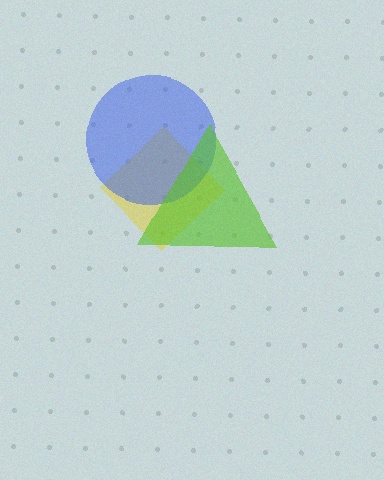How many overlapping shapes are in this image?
There are 3 overlapping shapes in the image.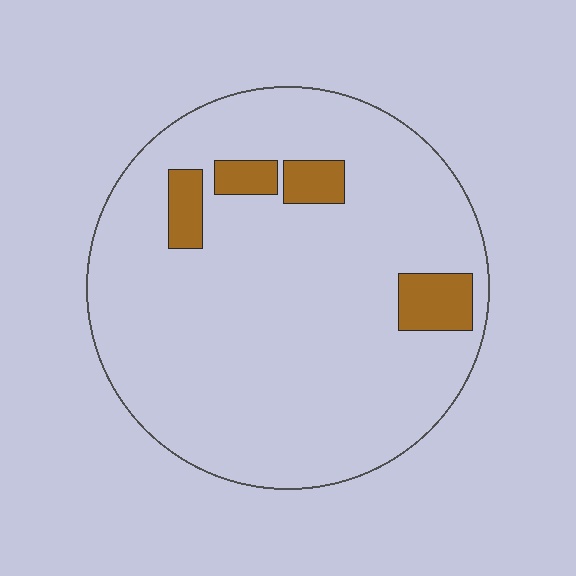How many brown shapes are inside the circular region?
4.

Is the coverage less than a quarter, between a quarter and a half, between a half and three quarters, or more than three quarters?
Less than a quarter.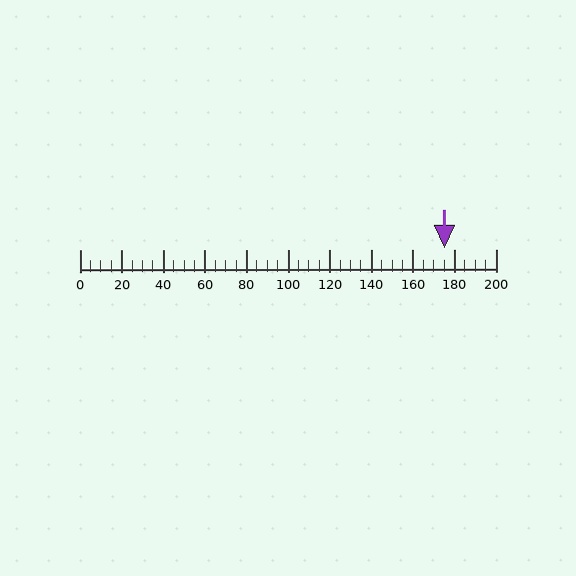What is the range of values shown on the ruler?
The ruler shows values from 0 to 200.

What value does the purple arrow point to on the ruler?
The purple arrow points to approximately 175.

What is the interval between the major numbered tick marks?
The major tick marks are spaced 20 units apart.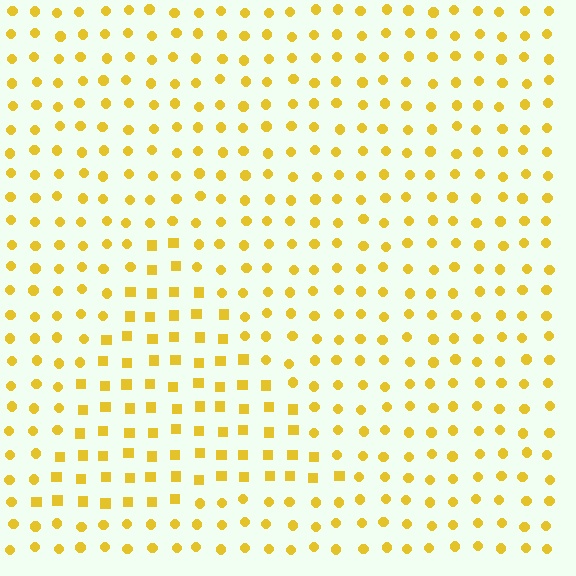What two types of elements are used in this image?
The image uses squares inside the triangle region and circles outside it.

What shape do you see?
I see a triangle.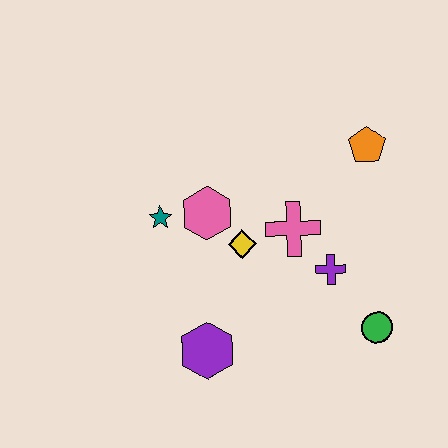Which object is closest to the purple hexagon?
The yellow diamond is closest to the purple hexagon.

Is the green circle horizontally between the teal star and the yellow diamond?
No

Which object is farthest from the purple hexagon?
The orange pentagon is farthest from the purple hexagon.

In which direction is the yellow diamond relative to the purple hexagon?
The yellow diamond is above the purple hexagon.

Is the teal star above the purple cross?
Yes